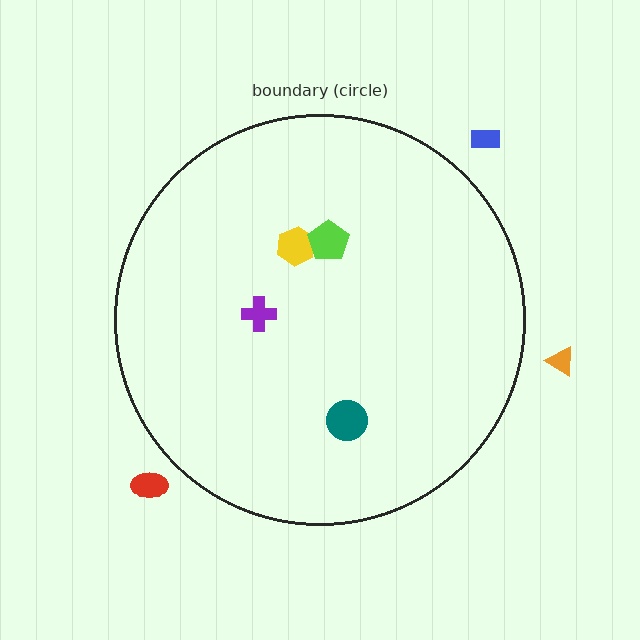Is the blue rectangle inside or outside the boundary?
Outside.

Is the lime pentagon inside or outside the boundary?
Inside.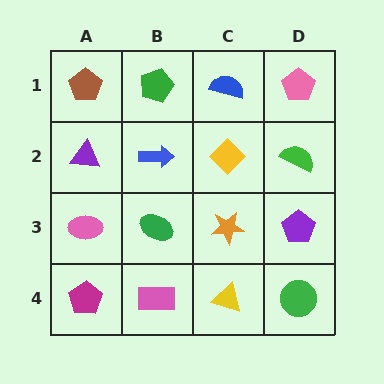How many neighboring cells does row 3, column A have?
3.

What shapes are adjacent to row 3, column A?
A purple triangle (row 2, column A), a magenta pentagon (row 4, column A), a green ellipse (row 3, column B).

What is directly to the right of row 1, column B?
A blue semicircle.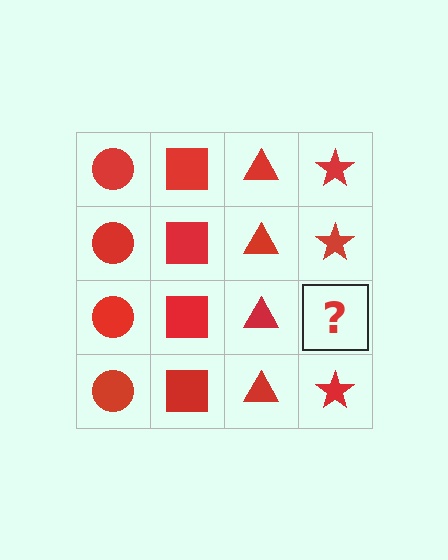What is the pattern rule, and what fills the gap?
The rule is that each column has a consistent shape. The gap should be filled with a red star.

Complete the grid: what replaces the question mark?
The question mark should be replaced with a red star.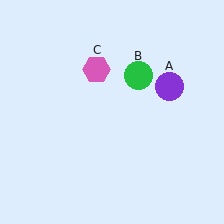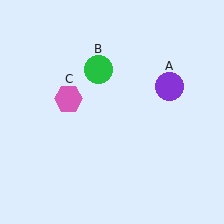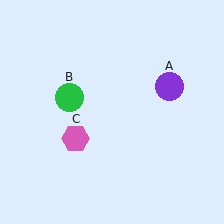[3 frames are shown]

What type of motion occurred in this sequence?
The green circle (object B), pink hexagon (object C) rotated counterclockwise around the center of the scene.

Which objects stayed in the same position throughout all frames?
Purple circle (object A) remained stationary.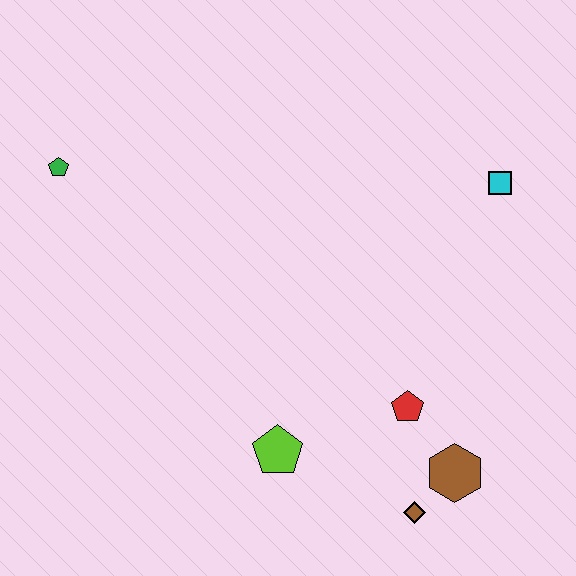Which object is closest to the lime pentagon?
The red pentagon is closest to the lime pentagon.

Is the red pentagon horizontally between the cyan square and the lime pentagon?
Yes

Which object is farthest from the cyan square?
The green pentagon is farthest from the cyan square.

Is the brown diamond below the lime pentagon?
Yes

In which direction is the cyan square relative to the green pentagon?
The cyan square is to the right of the green pentagon.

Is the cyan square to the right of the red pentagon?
Yes